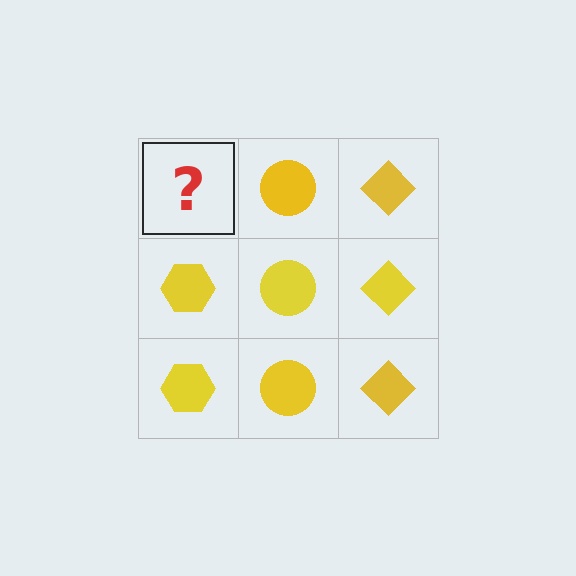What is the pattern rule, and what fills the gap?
The rule is that each column has a consistent shape. The gap should be filled with a yellow hexagon.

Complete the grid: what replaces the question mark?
The question mark should be replaced with a yellow hexagon.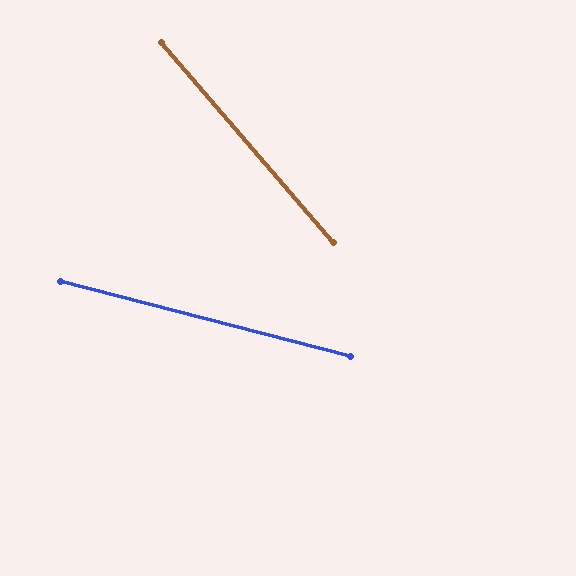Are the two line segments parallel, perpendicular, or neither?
Neither parallel nor perpendicular — they differ by about 35°.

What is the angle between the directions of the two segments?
Approximately 35 degrees.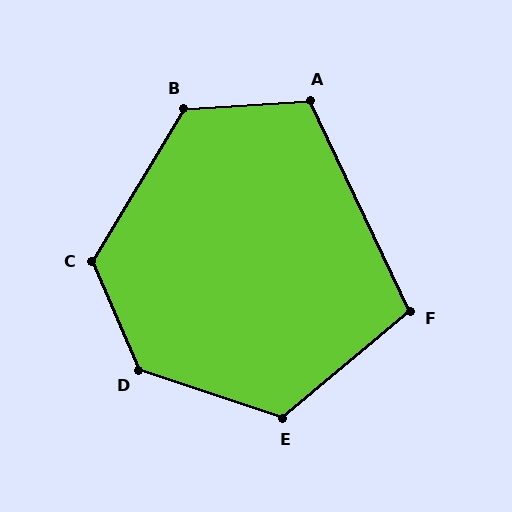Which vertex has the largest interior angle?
D, at approximately 131 degrees.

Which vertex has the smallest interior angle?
F, at approximately 104 degrees.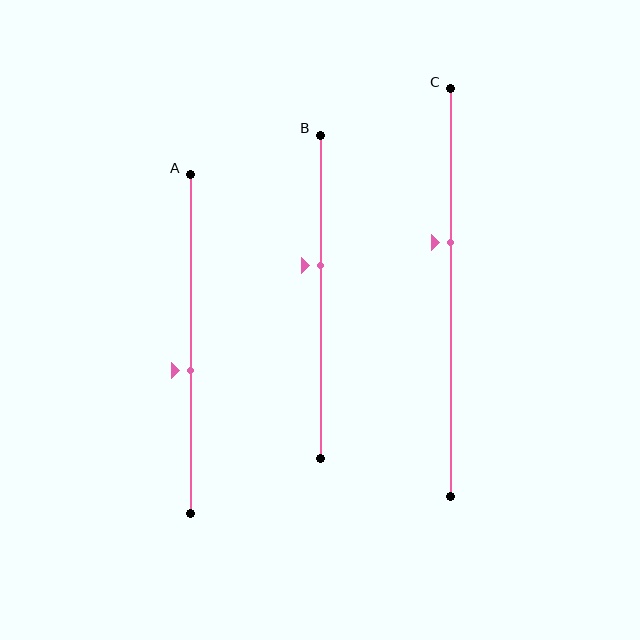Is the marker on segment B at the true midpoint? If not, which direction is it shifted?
No, the marker on segment B is shifted upward by about 10% of the segment length.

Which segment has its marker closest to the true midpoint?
Segment A has its marker closest to the true midpoint.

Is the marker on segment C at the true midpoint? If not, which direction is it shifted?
No, the marker on segment C is shifted upward by about 12% of the segment length.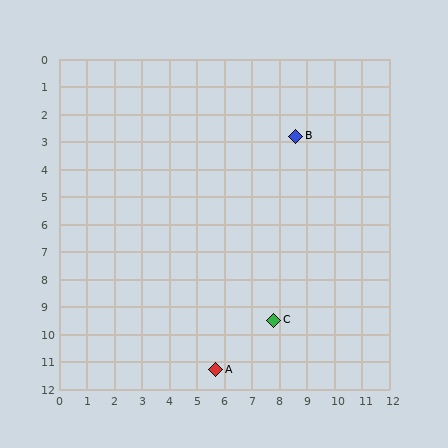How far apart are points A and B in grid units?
Points A and B are about 9.0 grid units apart.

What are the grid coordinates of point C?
Point C is at approximately (7.8, 9.5).